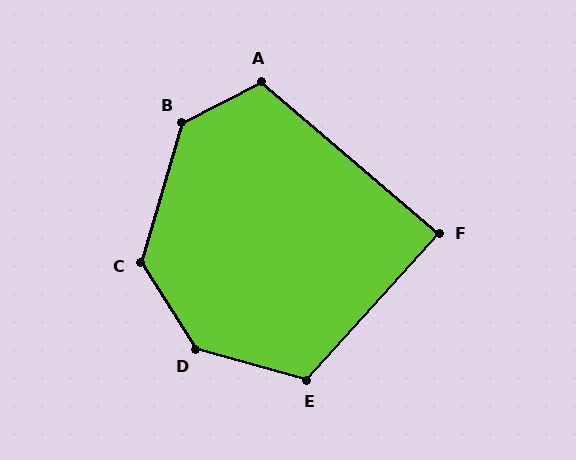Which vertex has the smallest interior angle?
F, at approximately 89 degrees.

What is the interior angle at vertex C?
Approximately 131 degrees (obtuse).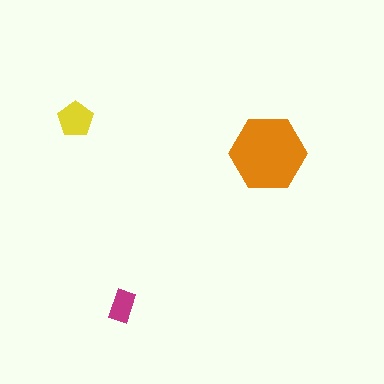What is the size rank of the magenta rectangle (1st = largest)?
3rd.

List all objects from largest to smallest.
The orange hexagon, the yellow pentagon, the magenta rectangle.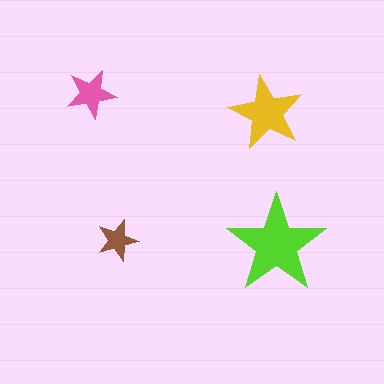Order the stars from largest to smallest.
the lime one, the yellow one, the pink one, the brown one.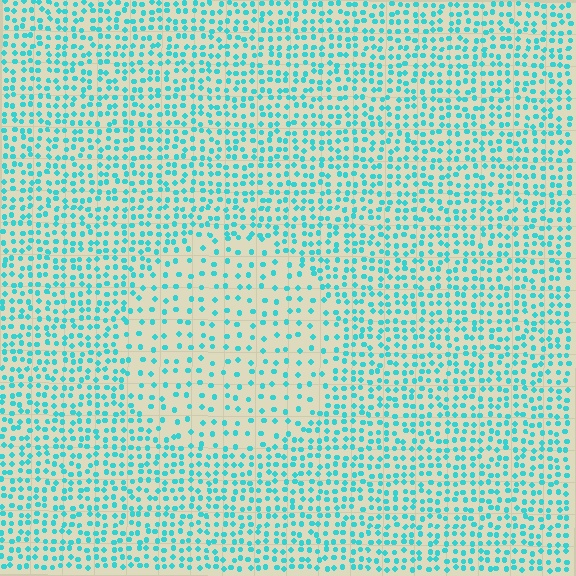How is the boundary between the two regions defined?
The boundary is defined by a change in element density (approximately 2.1x ratio). All elements are the same color, size, and shape.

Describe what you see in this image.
The image contains small cyan elements arranged at two different densities. A circle-shaped region is visible where the elements are less densely packed than the surrounding area.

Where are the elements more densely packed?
The elements are more densely packed outside the circle boundary.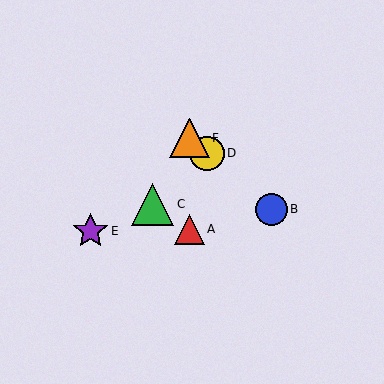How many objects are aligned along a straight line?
3 objects (B, D, F) are aligned along a straight line.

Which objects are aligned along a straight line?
Objects B, D, F are aligned along a straight line.